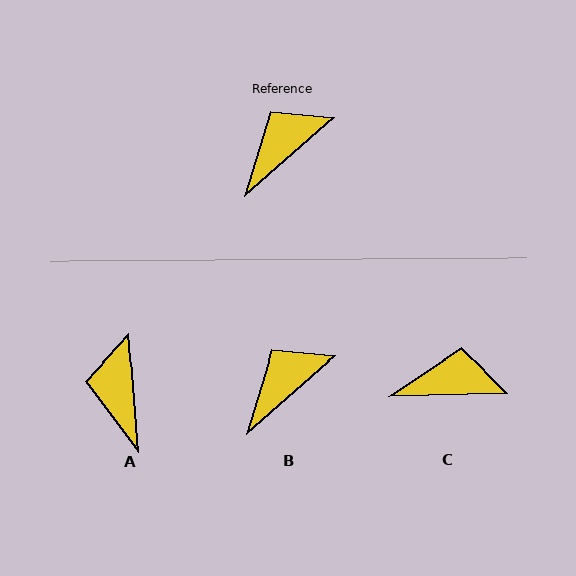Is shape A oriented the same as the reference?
No, it is off by about 53 degrees.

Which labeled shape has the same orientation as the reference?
B.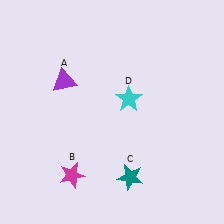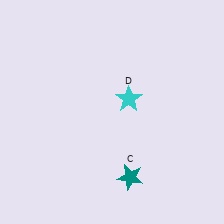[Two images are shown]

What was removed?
The magenta star (B), the purple triangle (A) were removed in Image 2.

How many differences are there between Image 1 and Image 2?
There are 2 differences between the two images.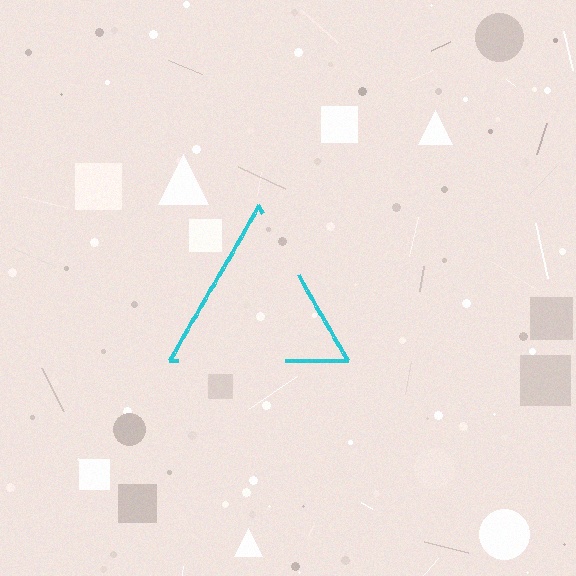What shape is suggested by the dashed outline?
The dashed outline suggests a triangle.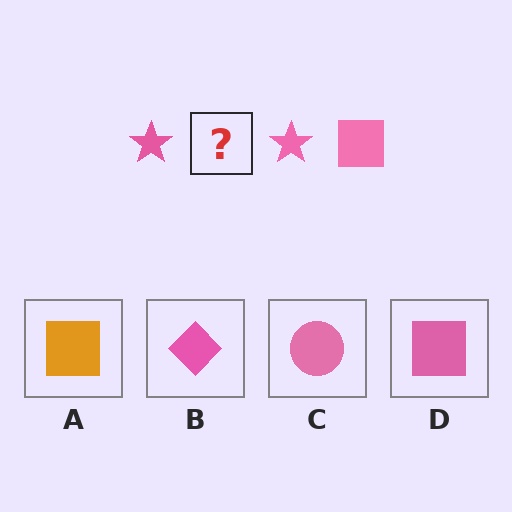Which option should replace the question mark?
Option D.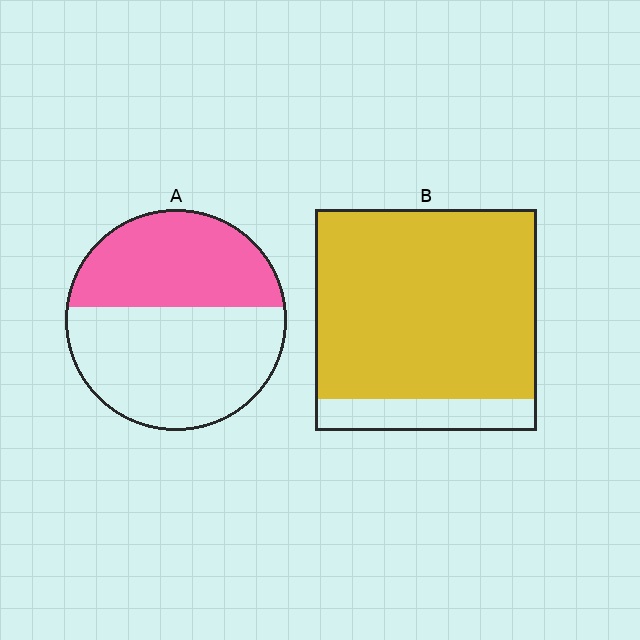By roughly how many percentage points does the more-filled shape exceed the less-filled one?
By roughly 45 percentage points (B over A).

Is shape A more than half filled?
No.